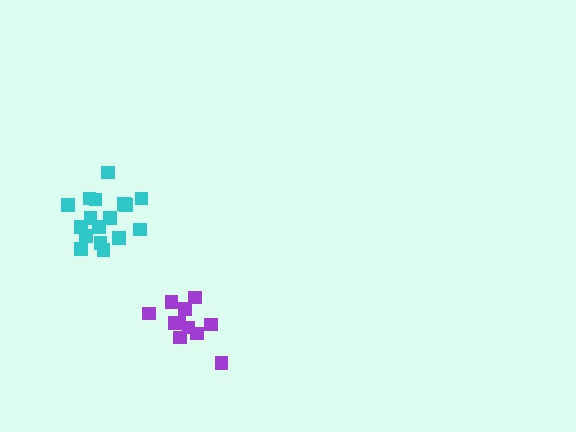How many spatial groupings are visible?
There are 2 spatial groupings.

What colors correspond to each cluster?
The clusters are colored: cyan, purple.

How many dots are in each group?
Group 1: 17 dots, Group 2: 11 dots (28 total).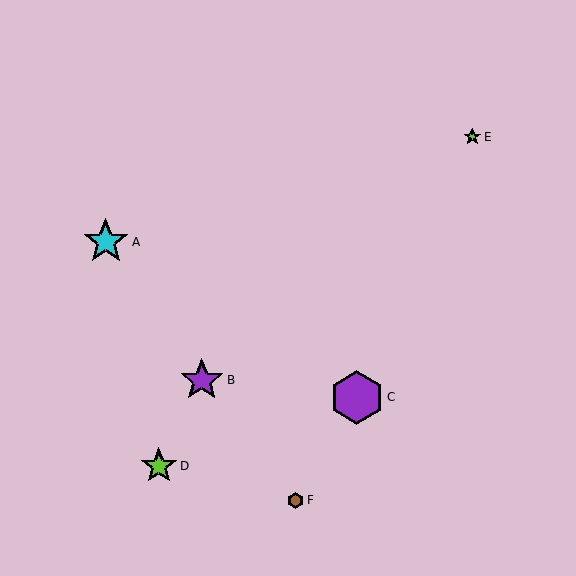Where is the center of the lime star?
The center of the lime star is at (472, 137).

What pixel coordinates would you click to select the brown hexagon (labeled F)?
Click at (296, 500) to select the brown hexagon F.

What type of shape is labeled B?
Shape B is a purple star.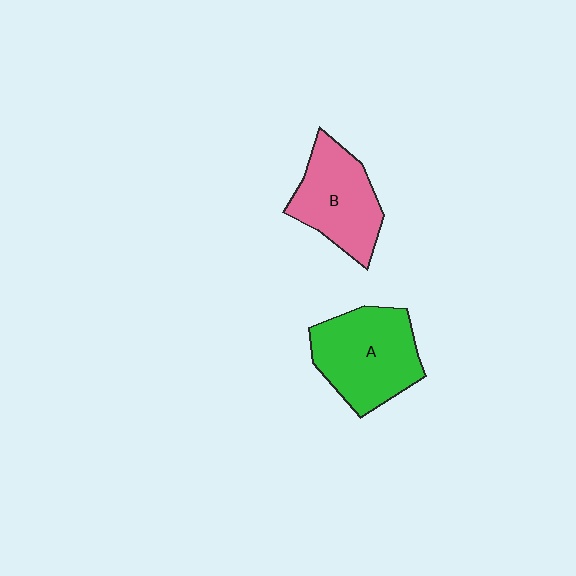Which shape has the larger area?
Shape A (green).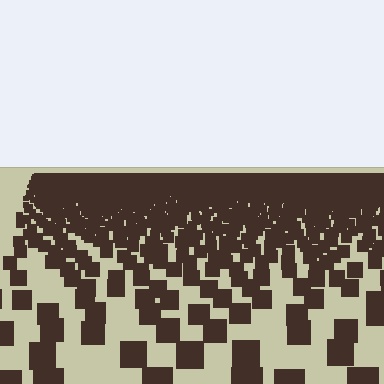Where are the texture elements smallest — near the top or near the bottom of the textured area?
Near the top.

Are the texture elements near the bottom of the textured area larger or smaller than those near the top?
Larger. Near the bottom, elements are closer to the viewer and appear at a bigger on-screen size.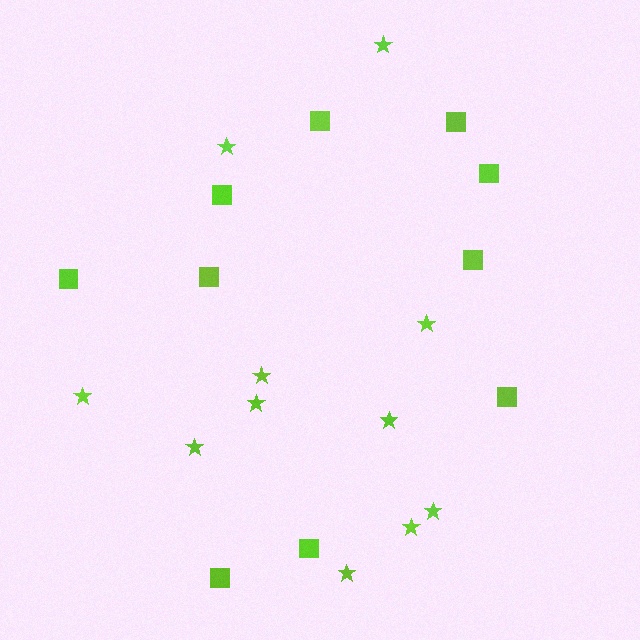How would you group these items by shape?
There are 2 groups: one group of squares (10) and one group of stars (11).